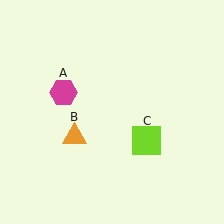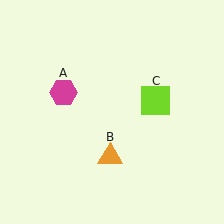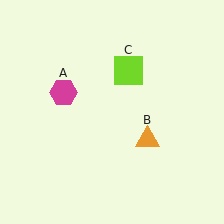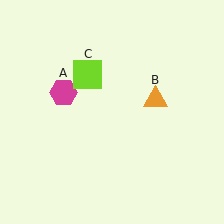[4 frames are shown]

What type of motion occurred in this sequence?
The orange triangle (object B), lime square (object C) rotated counterclockwise around the center of the scene.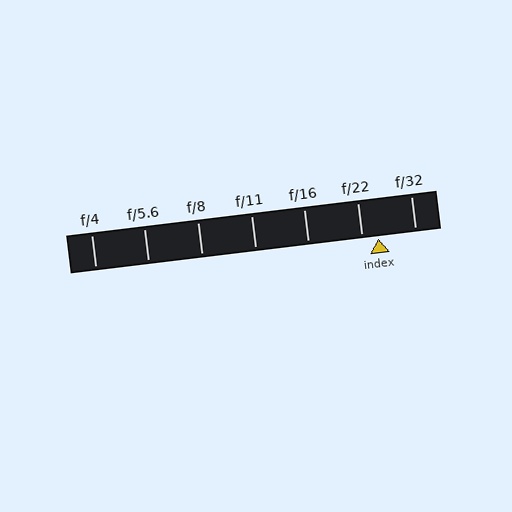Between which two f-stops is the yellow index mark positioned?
The index mark is between f/22 and f/32.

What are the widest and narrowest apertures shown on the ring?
The widest aperture shown is f/4 and the narrowest is f/32.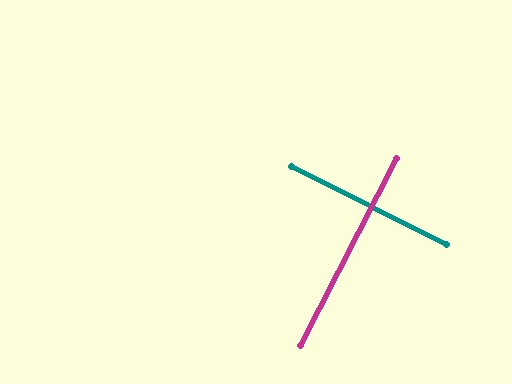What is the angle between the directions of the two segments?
Approximately 89 degrees.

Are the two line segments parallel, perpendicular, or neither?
Perpendicular — they meet at approximately 89°.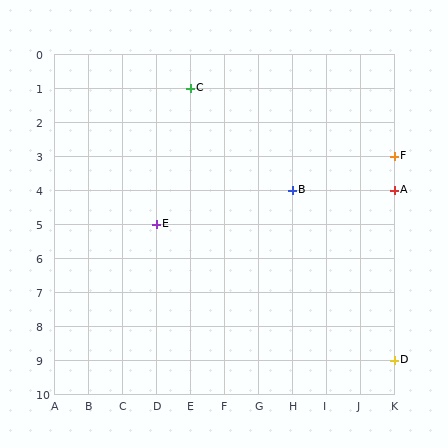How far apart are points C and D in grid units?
Points C and D are 6 columns and 8 rows apart (about 10.0 grid units diagonally).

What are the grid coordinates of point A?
Point A is at grid coordinates (K, 4).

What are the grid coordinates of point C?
Point C is at grid coordinates (E, 1).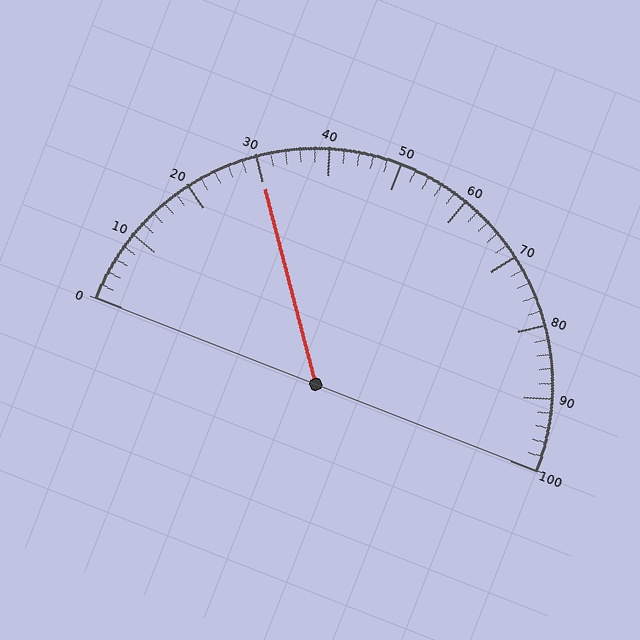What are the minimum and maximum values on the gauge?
The gauge ranges from 0 to 100.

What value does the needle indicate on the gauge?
The needle indicates approximately 30.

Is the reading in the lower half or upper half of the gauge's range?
The reading is in the lower half of the range (0 to 100).